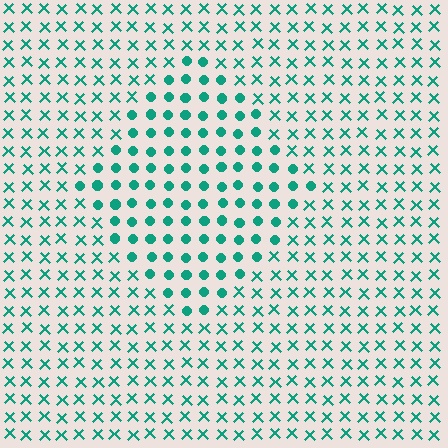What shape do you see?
I see a diamond.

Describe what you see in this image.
The image is filled with small teal elements arranged in a uniform grid. A diamond-shaped region contains circles, while the surrounding area contains X marks. The boundary is defined purely by the change in element shape.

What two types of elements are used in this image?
The image uses circles inside the diamond region and X marks outside it.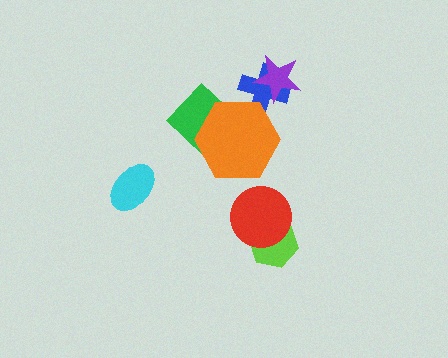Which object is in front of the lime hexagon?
The red circle is in front of the lime hexagon.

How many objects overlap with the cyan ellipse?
0 objects overlap with the cyan ellipse.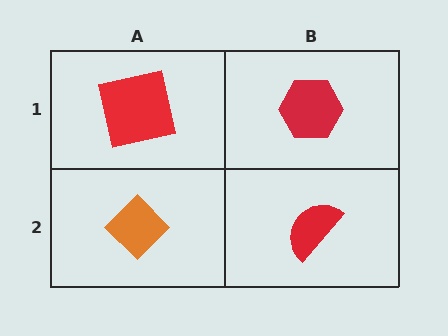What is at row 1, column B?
A red hexagon.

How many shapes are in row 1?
2 shapes.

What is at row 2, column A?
An orange diamond.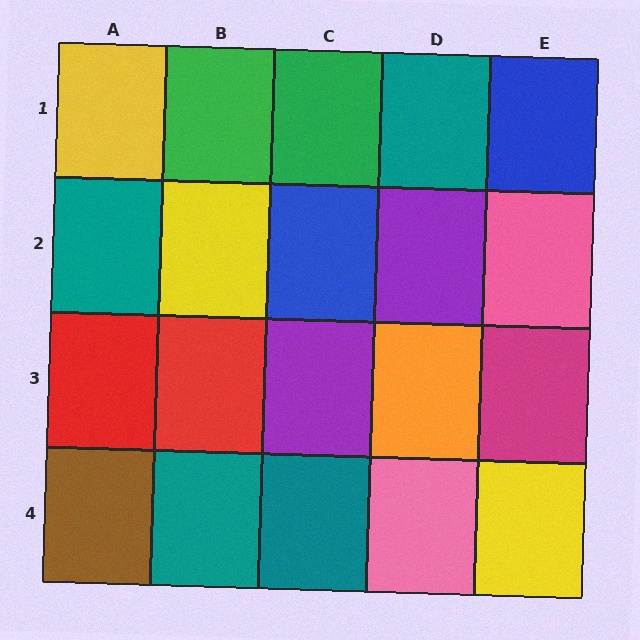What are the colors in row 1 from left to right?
Yellow, green, green, teal, blue.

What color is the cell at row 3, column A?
Red.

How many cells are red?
2 cells are red.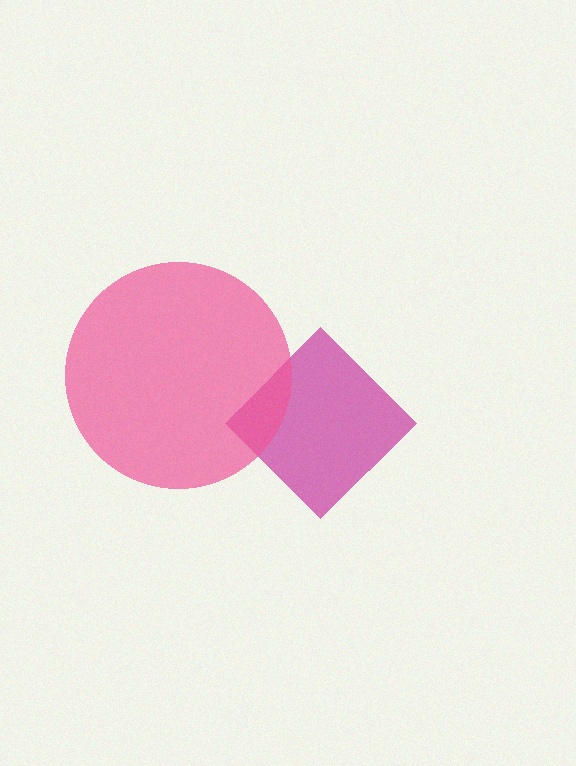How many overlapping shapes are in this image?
There are 2 overlapping shapes in the image.